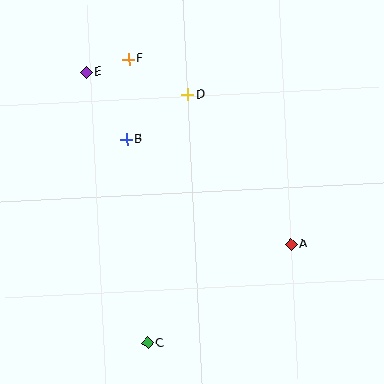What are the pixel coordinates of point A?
Point A is at (291, 244).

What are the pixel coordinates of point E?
Point E is at (86, 72).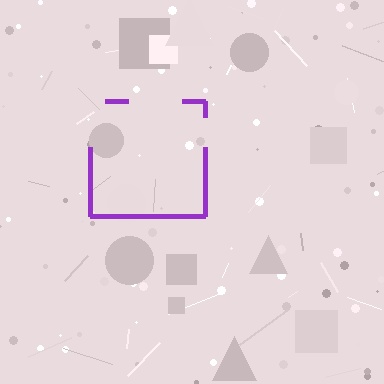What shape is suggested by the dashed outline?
The dashed outline suggests a square.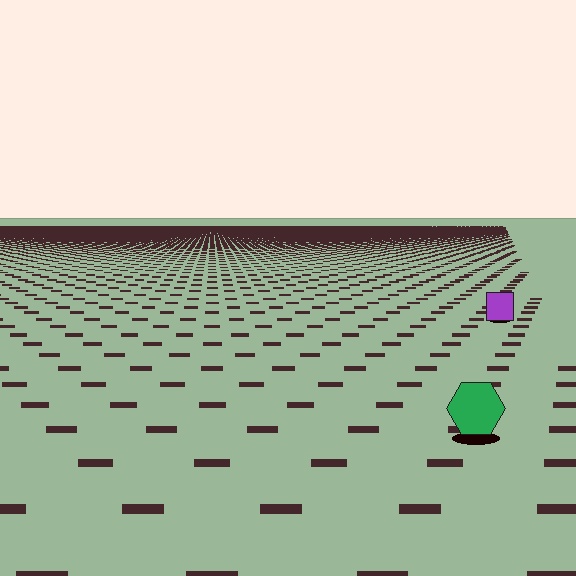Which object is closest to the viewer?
The green hexagon is closest. The texture marks near it are larger and more spread out.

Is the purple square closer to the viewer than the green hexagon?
No. The green hexagon is closer — you can tell from the texture gradient: the ground texture is coarser near it.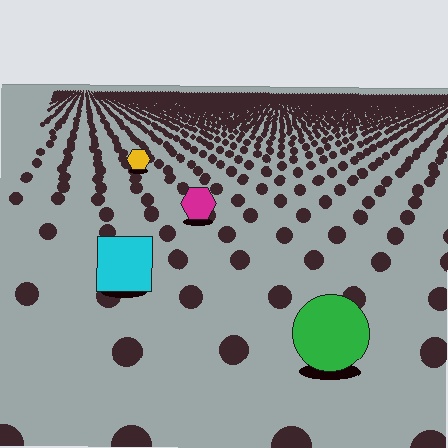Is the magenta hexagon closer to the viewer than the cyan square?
No. The cyan square is closer — you can tell from the texture gradient: the ground texture is coarser near it.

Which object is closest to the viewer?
The green circle is closest. The texture marks near it are larger and more spread out.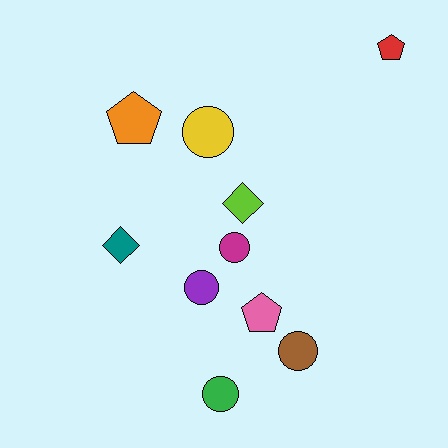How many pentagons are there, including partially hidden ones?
There are 3 pentagons.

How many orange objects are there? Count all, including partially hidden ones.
There is 1 orange object.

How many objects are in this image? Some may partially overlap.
There are 10 objects.